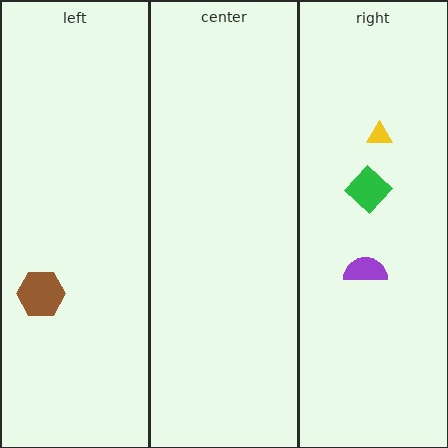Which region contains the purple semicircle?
The right region.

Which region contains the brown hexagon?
The left region.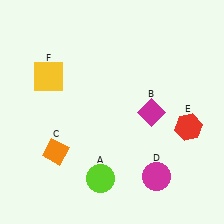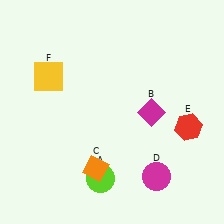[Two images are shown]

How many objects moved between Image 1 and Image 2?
1 object moved between the two images.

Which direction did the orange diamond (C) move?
The orange diamond (C) moved right.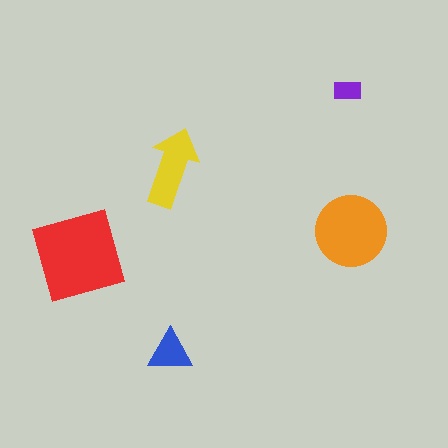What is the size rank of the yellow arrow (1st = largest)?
3rd.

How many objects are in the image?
There are 5 objects in the image.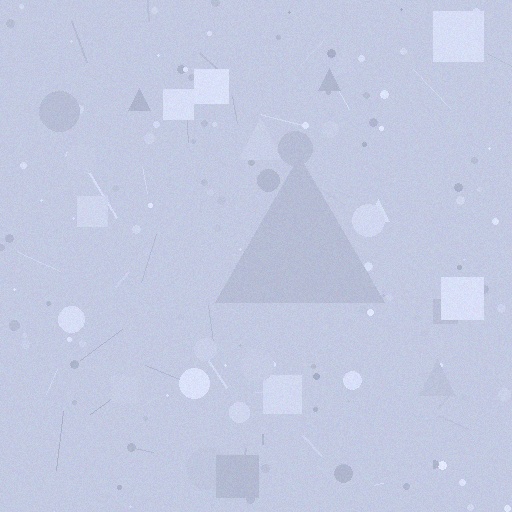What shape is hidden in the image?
A triangle is hidden in the image.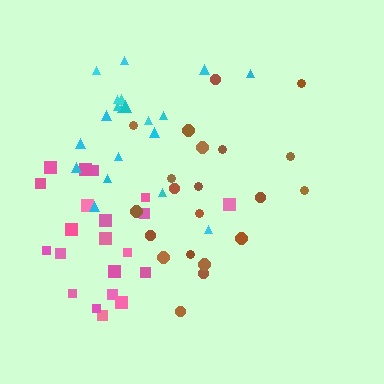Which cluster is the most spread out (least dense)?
Pink.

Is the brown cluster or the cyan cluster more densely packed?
Cyan.